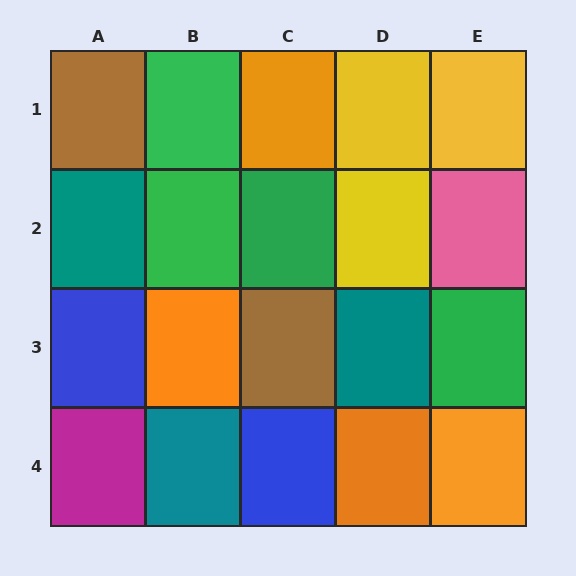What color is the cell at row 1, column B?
Green.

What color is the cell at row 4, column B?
Teal.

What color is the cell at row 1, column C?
Orange.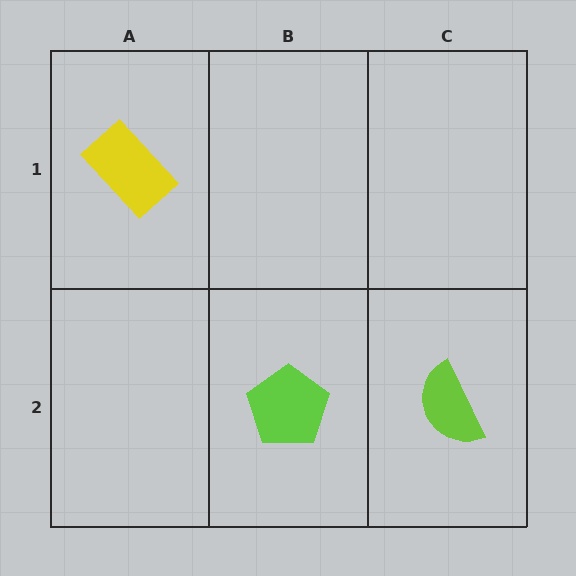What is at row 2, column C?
A lime semicircle.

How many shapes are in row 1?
1 shape.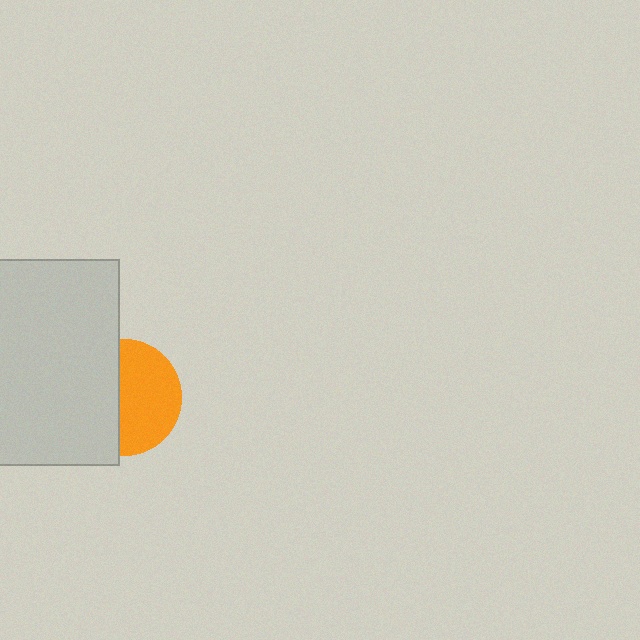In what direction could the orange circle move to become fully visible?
The orange circle could move right. That would shift it out from behind the light gray rectangle entirely.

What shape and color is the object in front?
The object in front is a light gray rectangle.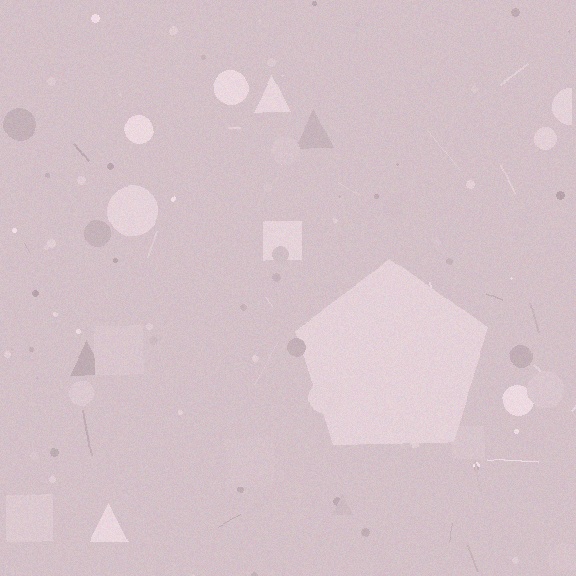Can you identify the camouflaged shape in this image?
The camouflaged shape is a pentagon.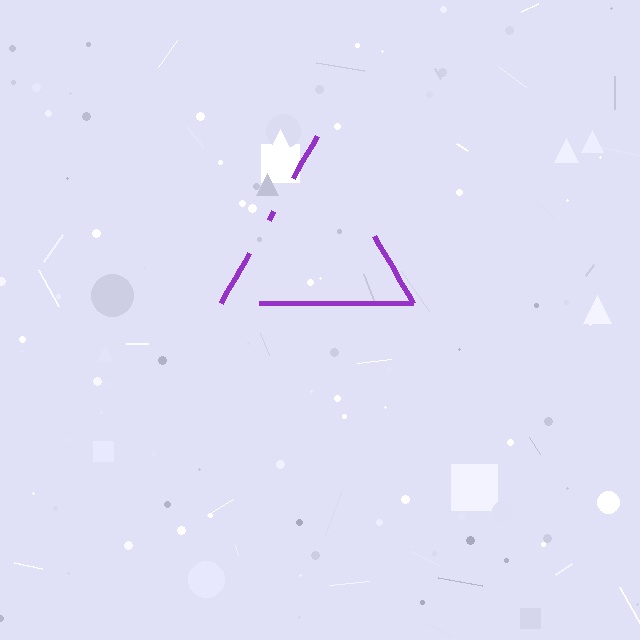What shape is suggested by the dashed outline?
The dashed outline suggests a triangle.